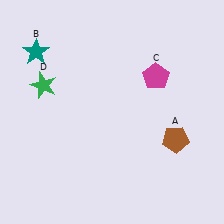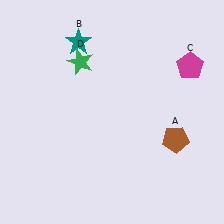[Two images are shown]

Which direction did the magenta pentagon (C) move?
The magenta pentagon (C) moved right.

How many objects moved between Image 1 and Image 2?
3 objects moved between the two images.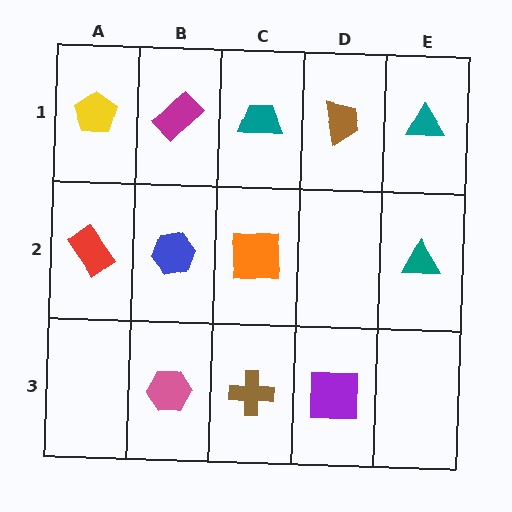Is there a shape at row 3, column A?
No, that cell is empty.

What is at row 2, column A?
A red rectangle.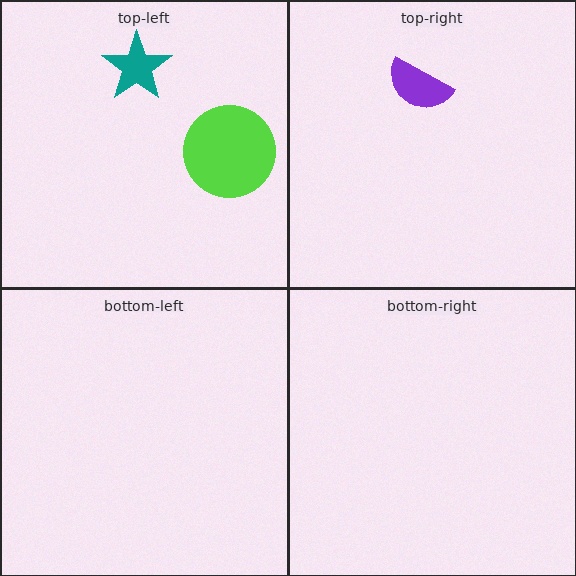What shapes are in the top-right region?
The purple semicircle.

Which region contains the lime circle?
The top-left region.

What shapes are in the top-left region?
The teal star, the lime circle.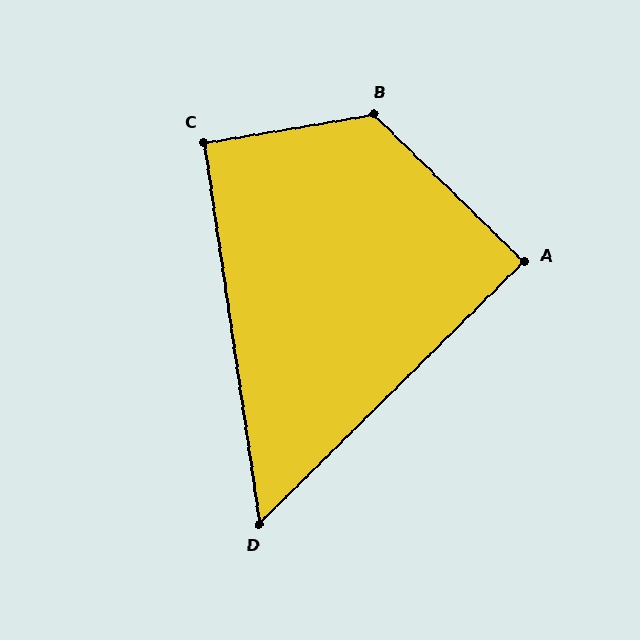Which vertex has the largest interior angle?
B, at approximately 126 degrees.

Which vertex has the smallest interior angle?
D, at approximately 54 degrees.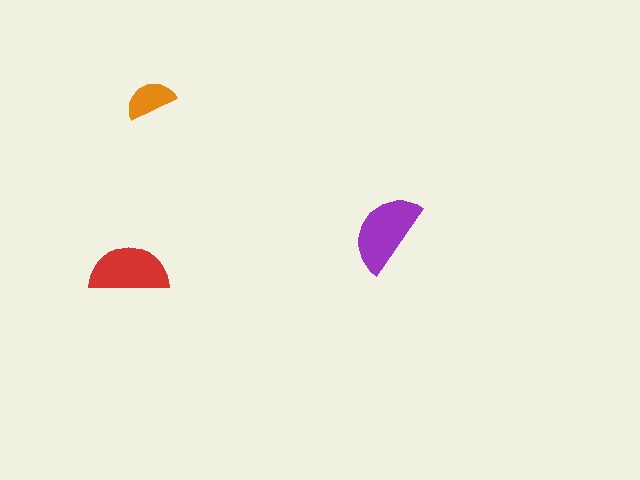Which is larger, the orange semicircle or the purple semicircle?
The purple one.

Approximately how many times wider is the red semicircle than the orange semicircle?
About 1.5 times wider.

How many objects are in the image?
There are 3 objects in the image.